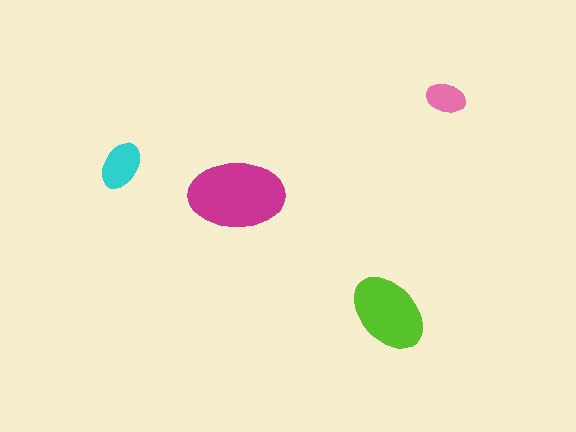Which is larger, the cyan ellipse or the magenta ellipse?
The magenta one.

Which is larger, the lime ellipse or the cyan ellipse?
The lime one.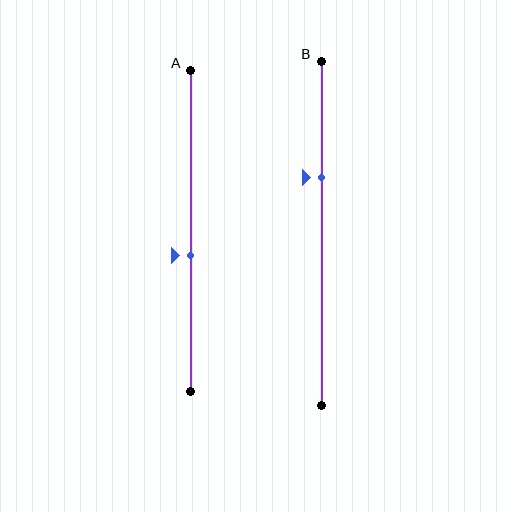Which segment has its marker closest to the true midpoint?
Segment A has its marker closest to the true midpoint.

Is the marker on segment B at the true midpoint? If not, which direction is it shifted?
No, the marker on segment B is shifted upward by about 16% of the segment length.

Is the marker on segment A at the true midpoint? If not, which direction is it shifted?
No, the marker on segment A is shifted downward by about 8% of the segment length.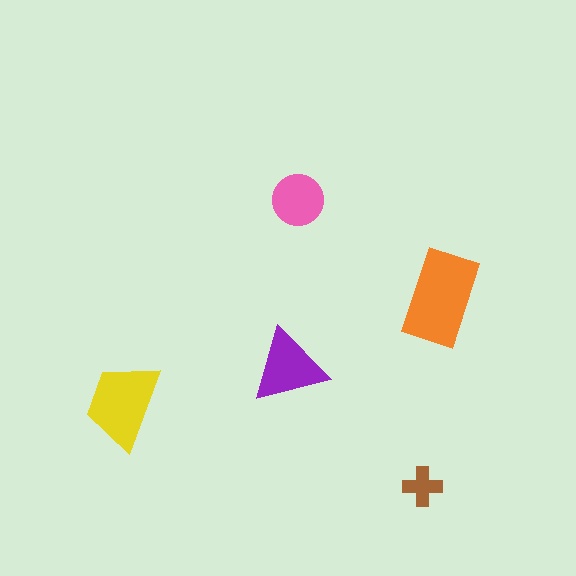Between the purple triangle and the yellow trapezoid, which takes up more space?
The yellow trapezoid.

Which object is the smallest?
The brown cross.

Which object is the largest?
The orange rectangle.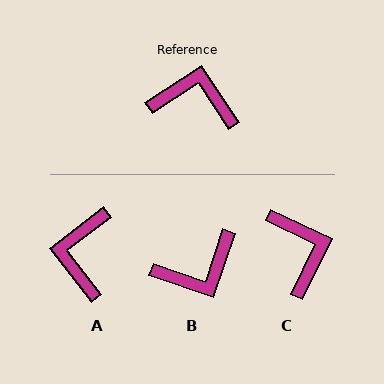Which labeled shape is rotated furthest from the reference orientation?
B, about 142 degrees away.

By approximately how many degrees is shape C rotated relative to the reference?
Approximately 59 degrees clockwise.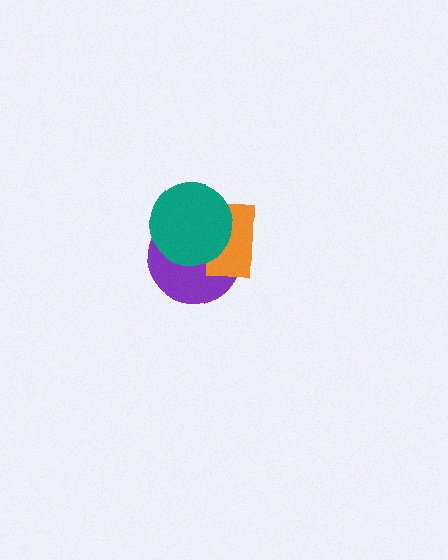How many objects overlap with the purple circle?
2 objects overlap with the purple circle.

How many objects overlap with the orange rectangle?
2 objects overlap with the orange rectangle.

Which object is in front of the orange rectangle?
The teal circle is in front of the orange rectangle.